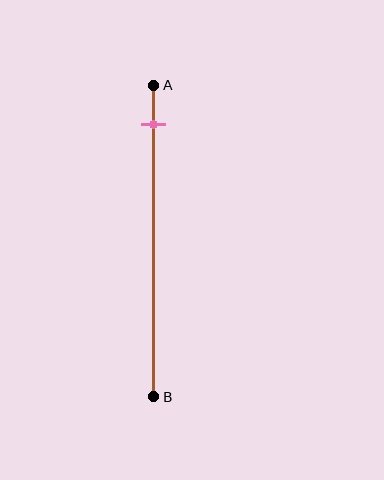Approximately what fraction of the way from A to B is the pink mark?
The pink mark is approximately 15% of the way from A to B.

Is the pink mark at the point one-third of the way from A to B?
No, the mark is at about 15% from A, not at the 33% one-third point.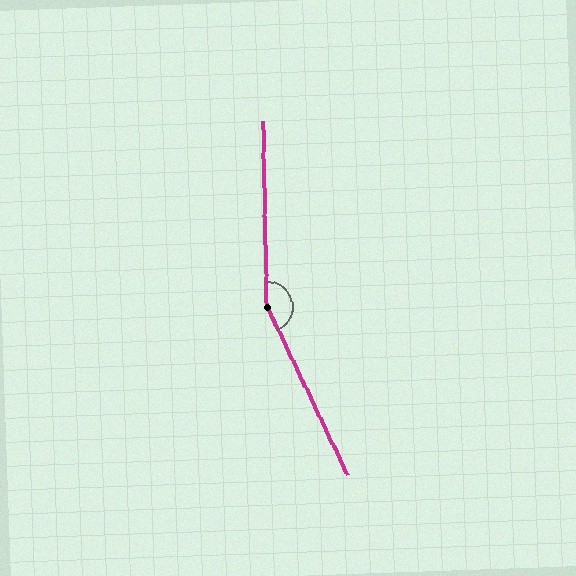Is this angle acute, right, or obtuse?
It is obtuse.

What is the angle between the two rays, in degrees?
Approximately 155 degrees.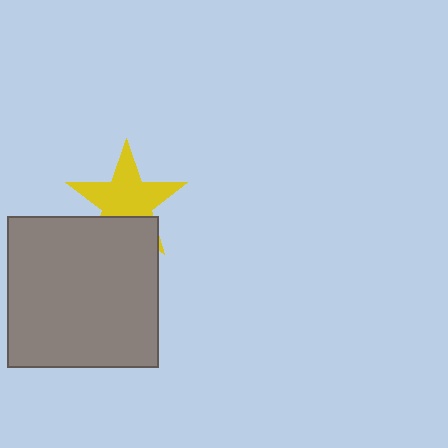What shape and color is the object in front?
The object in front is a gray square.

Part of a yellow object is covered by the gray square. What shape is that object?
It is a star.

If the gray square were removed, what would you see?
You would see the complete yellow star.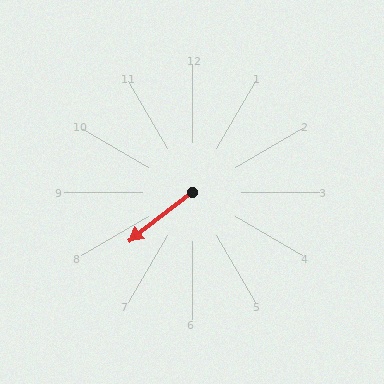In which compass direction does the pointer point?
Southwest.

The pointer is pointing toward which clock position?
Roughly 8 o'clock.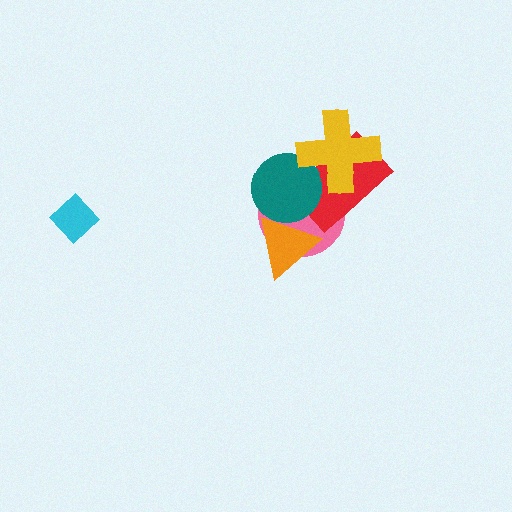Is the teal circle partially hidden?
Yes, it is partially covered by another shape.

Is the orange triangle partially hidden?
Yes, it is partially covered by another shape.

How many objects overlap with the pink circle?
4 objects overlap with the pink circle.